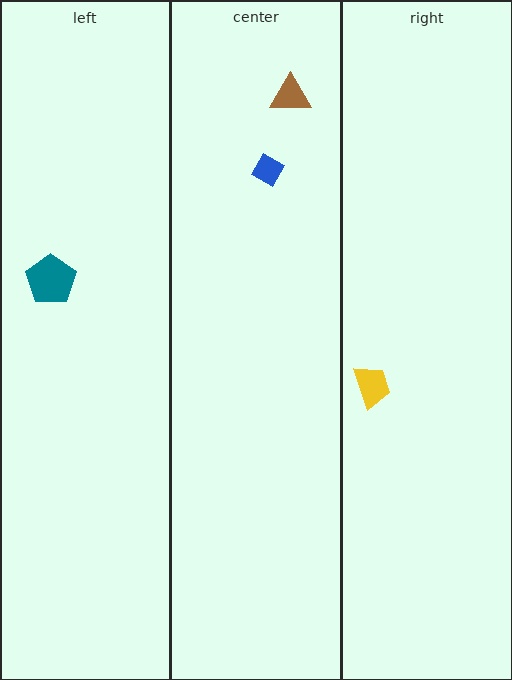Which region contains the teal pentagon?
The left region.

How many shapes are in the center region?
2.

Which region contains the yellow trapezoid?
The right region.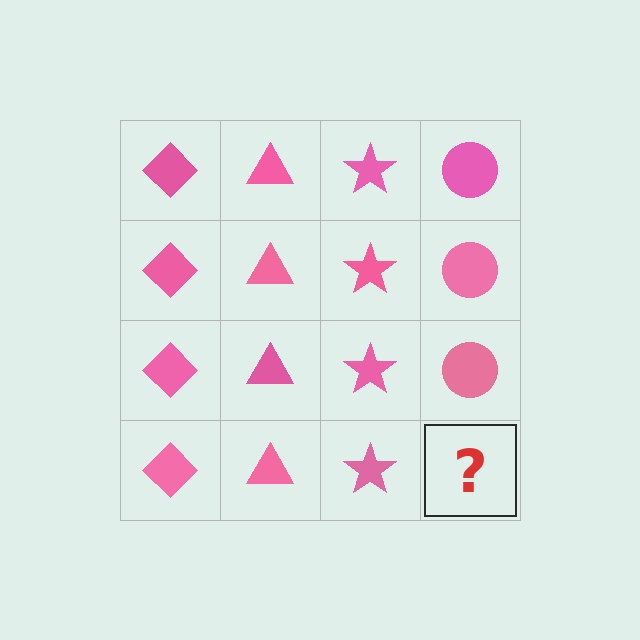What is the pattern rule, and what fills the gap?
The rule is that each column has a consistent shape. The gap should be filled with a pink circle.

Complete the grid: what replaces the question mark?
The question mark should be replaced with a pink circle.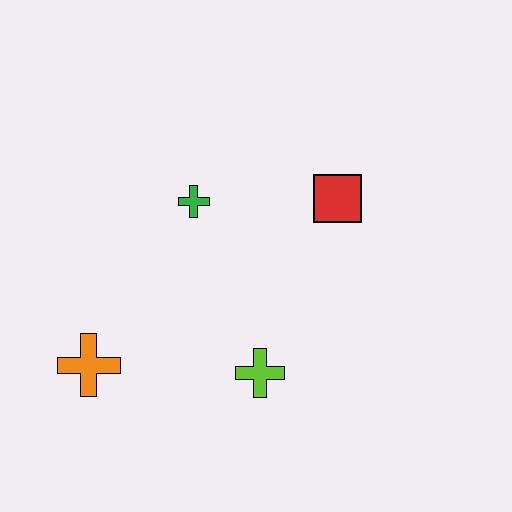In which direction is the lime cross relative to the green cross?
The lime cross is below the green cross.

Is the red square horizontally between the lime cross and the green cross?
No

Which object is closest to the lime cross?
The orange cross is closest to the lime cross.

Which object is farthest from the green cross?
The orange cross is farthest from the green cross.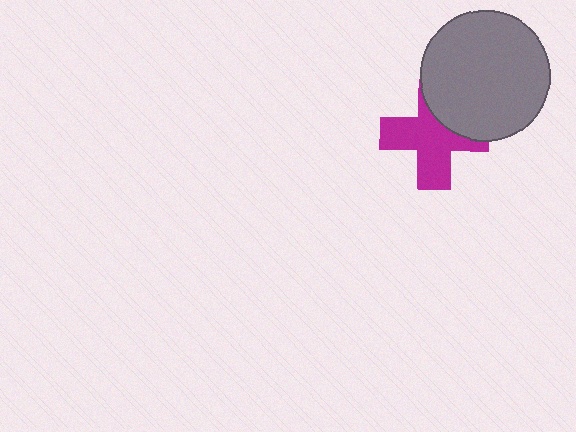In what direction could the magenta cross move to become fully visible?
The magenta cross could move toward the lower-left. That would shift it out from behind the gray circle entirely.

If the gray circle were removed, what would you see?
You would see the complete magenta cross.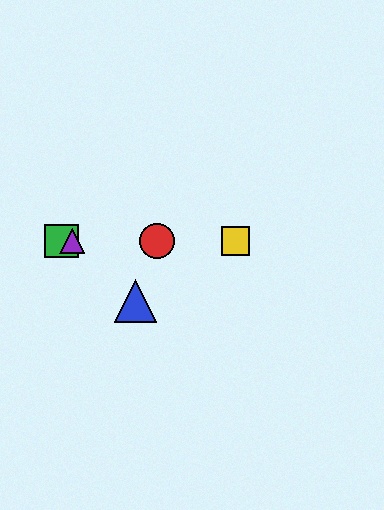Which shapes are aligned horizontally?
The red circle, the green square, the yellow square, the purple triangle are aligned horizontally.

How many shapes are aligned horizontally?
4 shapes (the red circle, the green square, the yellow square, the purple triangle) are aligned horizontally.